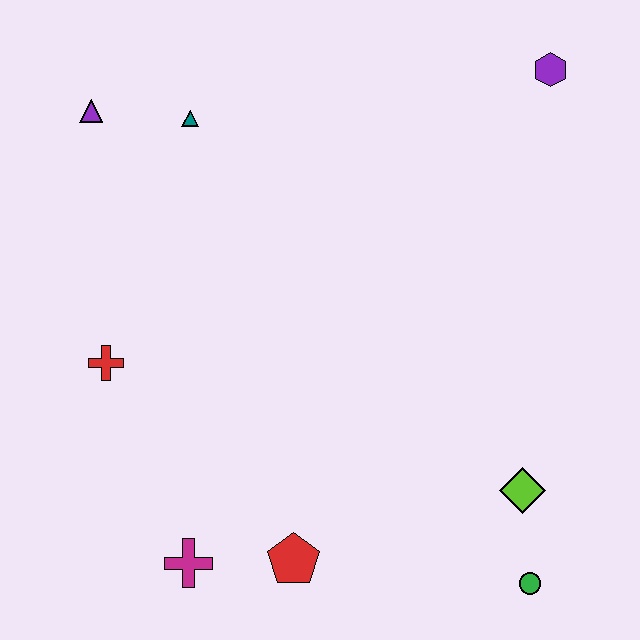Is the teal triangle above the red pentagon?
Yes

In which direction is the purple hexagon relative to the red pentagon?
The purple hexagon is above the red pentagon.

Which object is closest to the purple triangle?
The teal triangle is closest to the purple triangle.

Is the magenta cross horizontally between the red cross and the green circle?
Yes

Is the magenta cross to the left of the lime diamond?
Yes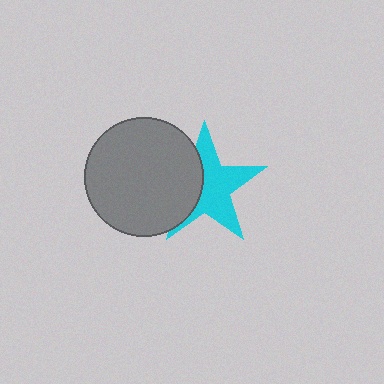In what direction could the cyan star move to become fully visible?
The cyan star could move right. That would shift it out from behind the gray circle entirely.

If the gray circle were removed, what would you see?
You would see the complete cyan star.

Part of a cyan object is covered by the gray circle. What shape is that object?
It is a star.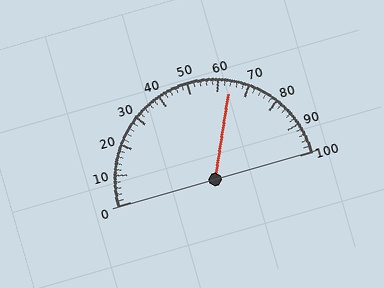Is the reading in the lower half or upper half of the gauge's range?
The reading is in the upper half of the range (0 to 100).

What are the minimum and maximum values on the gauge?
The gauge ranges from 0 to 100.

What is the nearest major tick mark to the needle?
The nearest major tick mark is 60.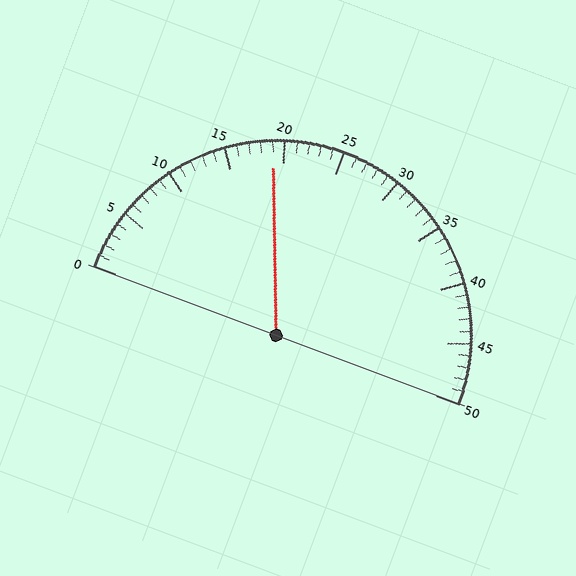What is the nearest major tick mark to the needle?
The nearest major tick mark is 20.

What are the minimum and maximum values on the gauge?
The gauge ranges from 0 to 50.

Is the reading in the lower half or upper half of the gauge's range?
The reading is in the lower half of the range (0 to 50).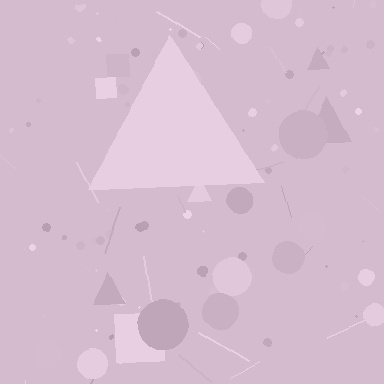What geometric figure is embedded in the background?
A triangle is embedded in the background.